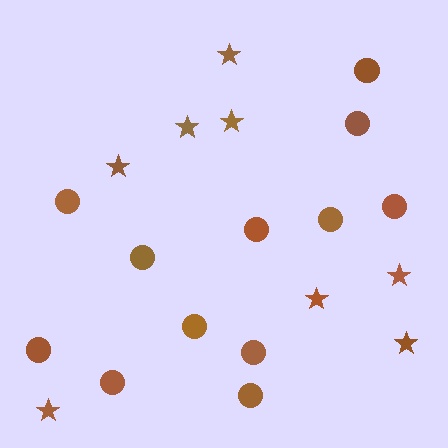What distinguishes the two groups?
There are 2 groups: one group of circles (12) and one group of stars (8).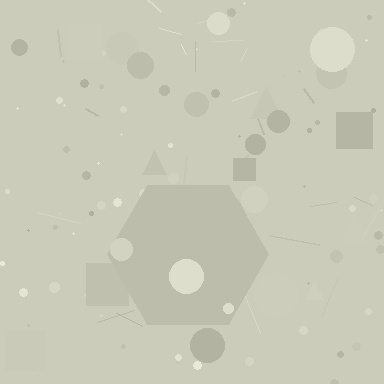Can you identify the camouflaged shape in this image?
The camouflaged shape is a hexagon.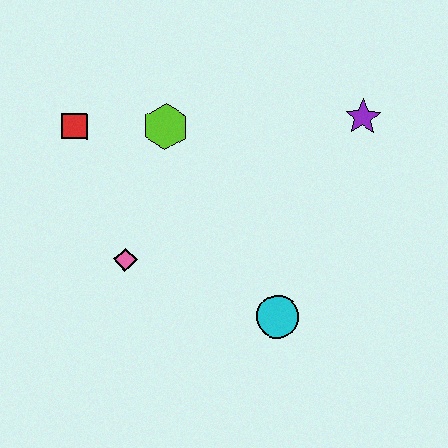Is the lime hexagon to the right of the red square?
Yes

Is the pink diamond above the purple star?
No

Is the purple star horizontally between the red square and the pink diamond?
No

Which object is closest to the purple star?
The lime hexagon is closest to the purple star.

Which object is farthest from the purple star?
The red square is farthest from the purple star.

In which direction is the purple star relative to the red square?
The purple star is to the right of the red square.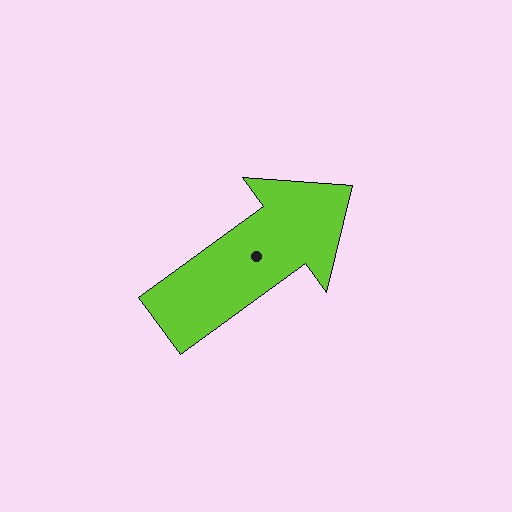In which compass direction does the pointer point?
Northeast.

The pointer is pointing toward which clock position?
Roughly 2 o'clock.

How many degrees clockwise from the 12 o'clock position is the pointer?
Approximately 54 degrees.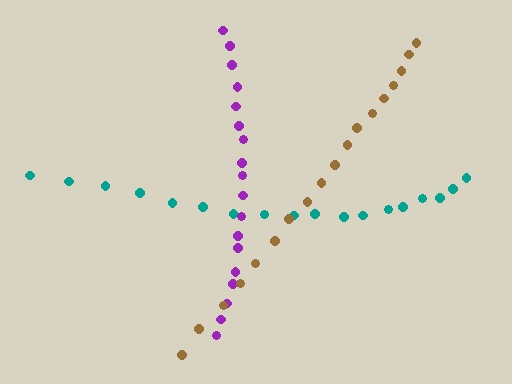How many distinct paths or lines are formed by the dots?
There are 3 distinct paths.